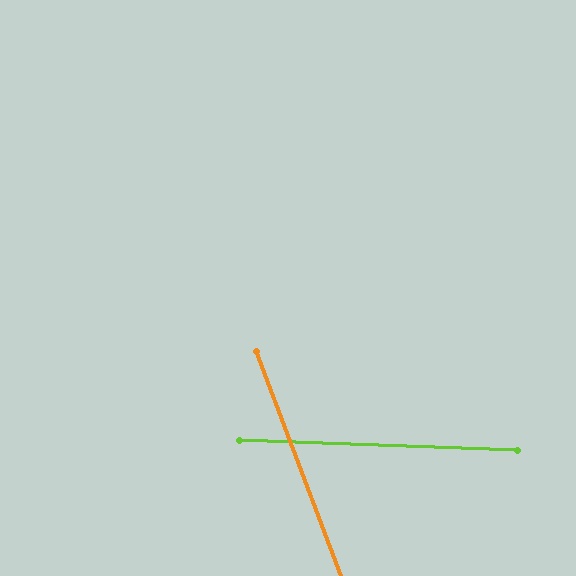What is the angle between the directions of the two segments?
Approximately 68 degrees.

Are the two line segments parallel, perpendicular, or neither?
Neither parallel nor perpendicular — they differ by about 68°.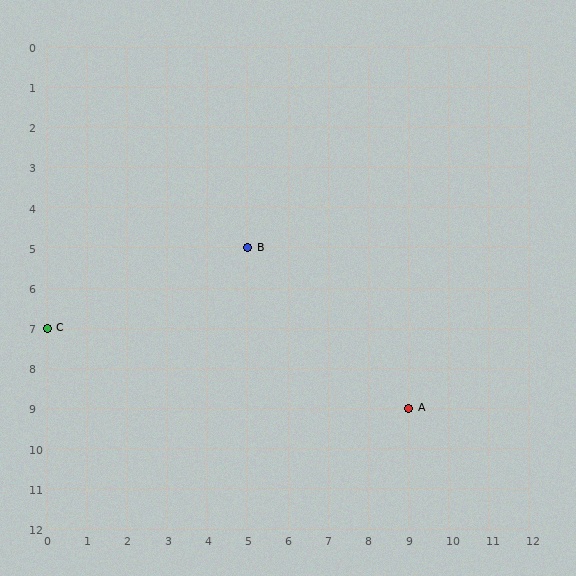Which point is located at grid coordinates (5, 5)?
Point B is at (5, 5).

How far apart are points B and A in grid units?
Points B and A are 4 columns and 4 rows apart (about 5.7 grid units diagonally).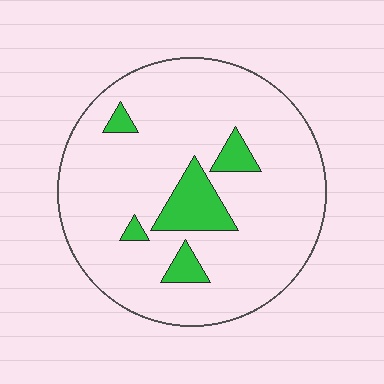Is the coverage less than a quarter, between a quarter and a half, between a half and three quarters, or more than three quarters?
Less than a quarter.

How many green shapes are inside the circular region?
5.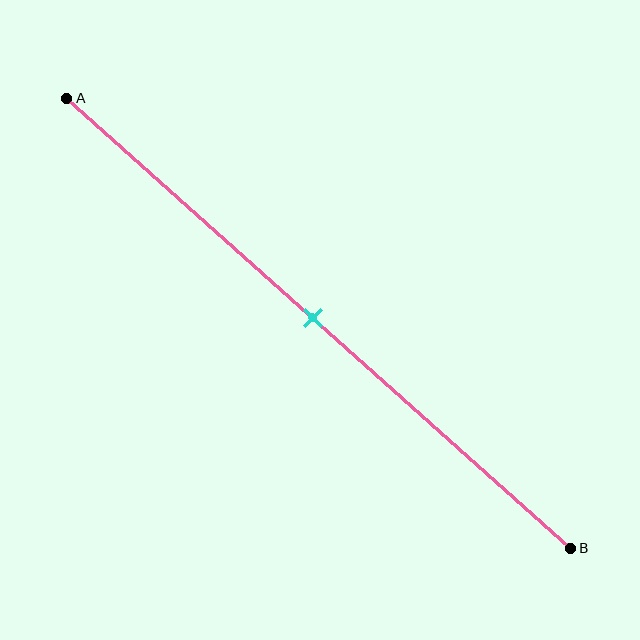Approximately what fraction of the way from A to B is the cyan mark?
The cyan mark is approximately 50% of the way from A to B.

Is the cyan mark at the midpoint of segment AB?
Yes, the mark is approximately at the midpoint.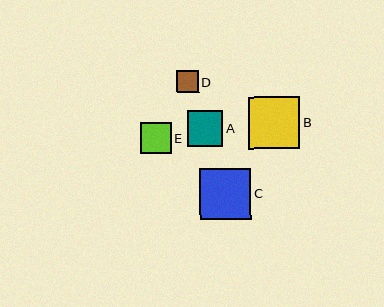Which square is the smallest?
Square D is the smallest with a size of approximately 22 pixels.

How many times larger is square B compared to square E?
Square B is approximately 1.7 times the size of square E.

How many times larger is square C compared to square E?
Square C is approximately 1.6 times the size of square E.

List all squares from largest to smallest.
From largest to smallest: B, C, A, E, D.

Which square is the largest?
Square B is the largest with a size of approximately 51 pixels.